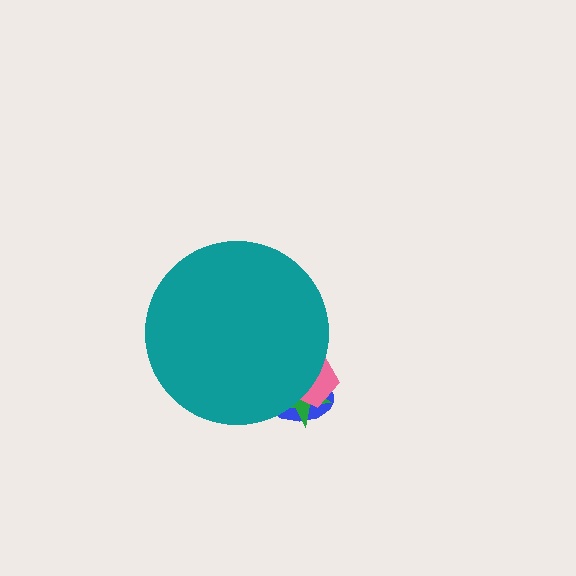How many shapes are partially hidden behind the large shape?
3 shapes are partially hidden.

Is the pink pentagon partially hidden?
Yes, the pink pentagon is partially hidden behind the teal circle.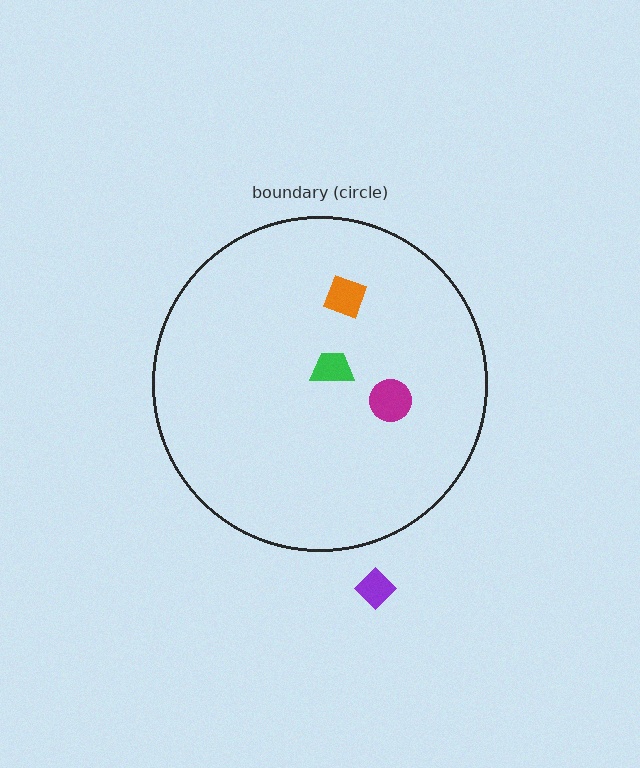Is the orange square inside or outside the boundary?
Inside.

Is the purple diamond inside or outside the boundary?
Outside.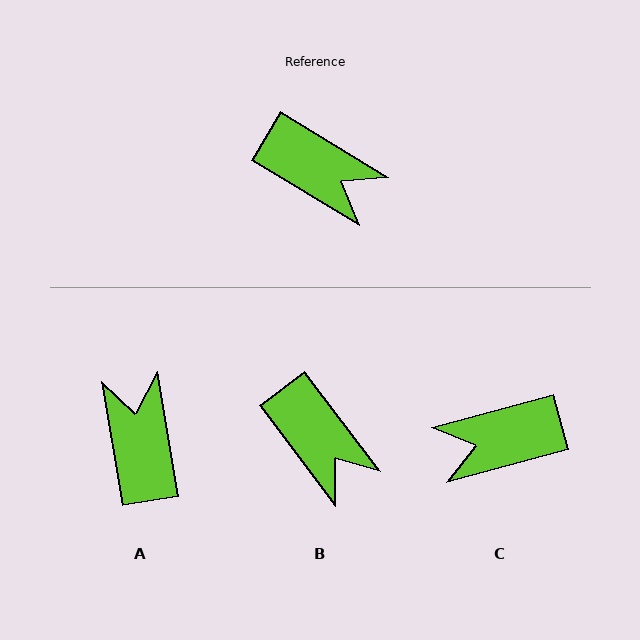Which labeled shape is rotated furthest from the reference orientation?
C, about 133 degrees away.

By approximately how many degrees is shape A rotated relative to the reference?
Approximately 131 degrees counter-clockwise.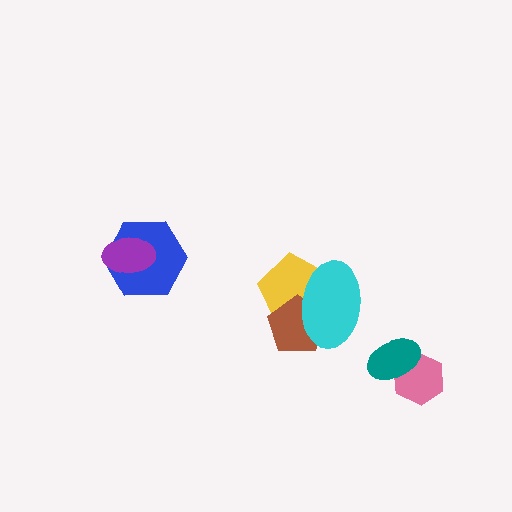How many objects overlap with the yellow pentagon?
2 objects overlap with the yellow pentagon.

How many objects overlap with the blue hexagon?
1 object overlaps with the blue hexagon.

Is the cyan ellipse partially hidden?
No, no other shape covers it.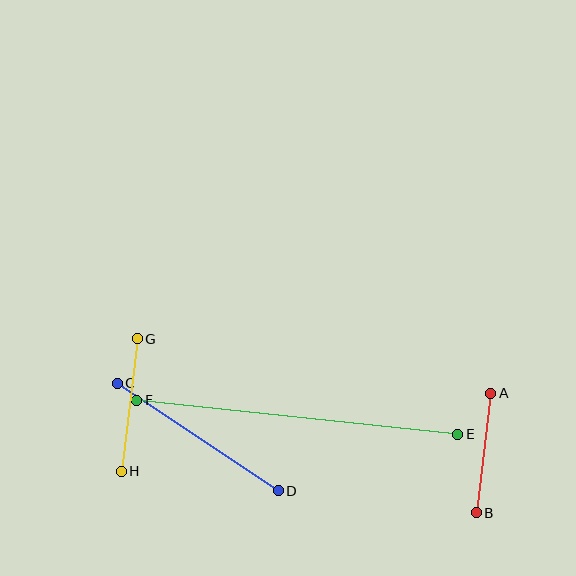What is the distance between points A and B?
The distance is approximately 120 pixels.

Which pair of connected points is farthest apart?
Points E and F are farthest apart.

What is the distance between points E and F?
The distance is approximately 323 pixels.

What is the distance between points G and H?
The distance is approximately 134 pixels.